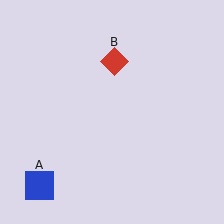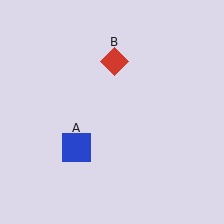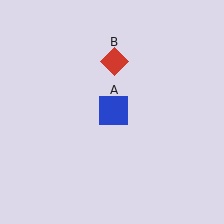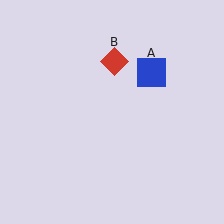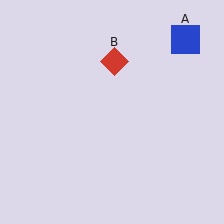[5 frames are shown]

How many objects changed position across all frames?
1 object changed position: blue square (object A).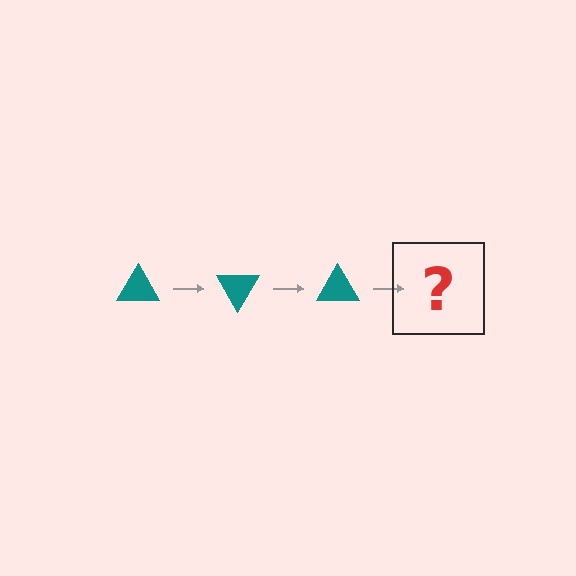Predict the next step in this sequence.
The next step is a teal triangle rotated 180 degrees.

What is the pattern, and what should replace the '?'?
The pattern is that the triangle rotates 60 degrees each step. The '?' should be a teal triangle rotated 180 degrees.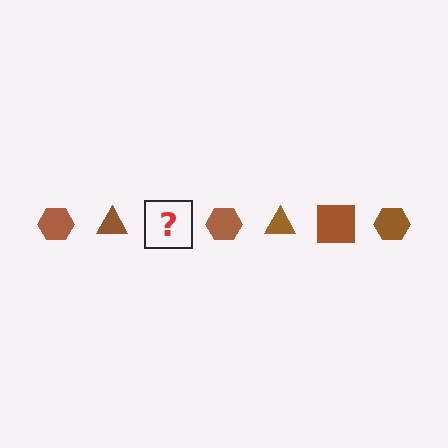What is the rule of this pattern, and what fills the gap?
The rule is that the pattern cycles through hexagon, triangle, square shapes in brown. The gap should be filled with a brown square.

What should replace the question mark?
The question mark should be replaced with a brown square.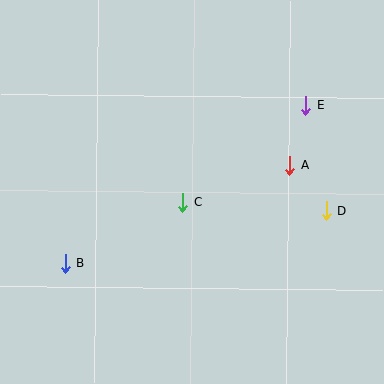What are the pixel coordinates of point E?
Point E is at (306, 105).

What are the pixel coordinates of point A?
Point A is at (290, 165).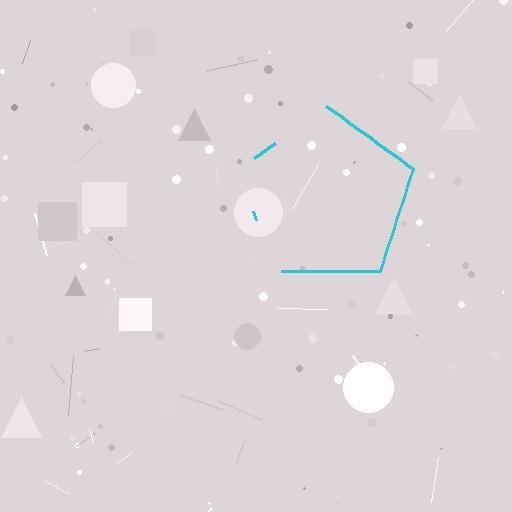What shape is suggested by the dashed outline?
The dashed outline suggests a pentagon.